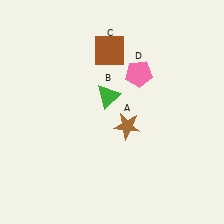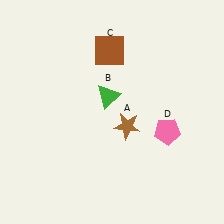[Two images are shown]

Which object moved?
The pink pentagon (D) moved down.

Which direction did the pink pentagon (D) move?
The pink pentagon (D) moved down.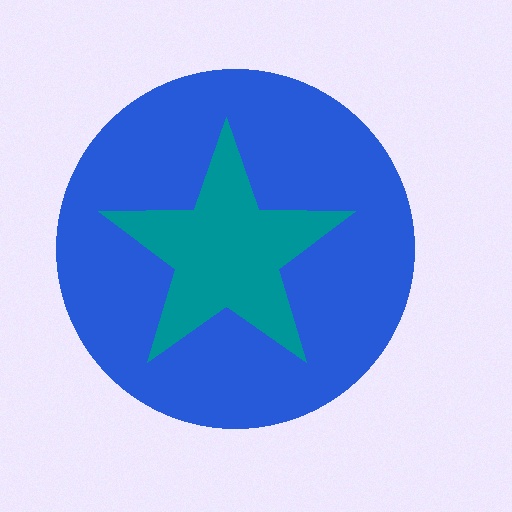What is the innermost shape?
The teal star.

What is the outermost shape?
The blue circle.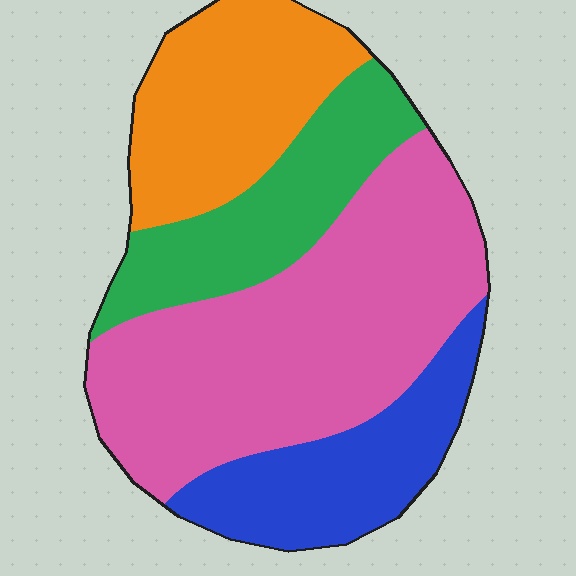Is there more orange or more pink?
Pink.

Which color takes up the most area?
Pink, at roughly 45%.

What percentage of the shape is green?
Green covers about 20% of the shape.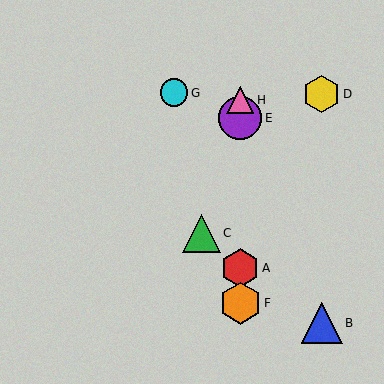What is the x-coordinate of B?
Object B is at x≈322.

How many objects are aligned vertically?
4 objects (A, E, F, H) are aligned vertically.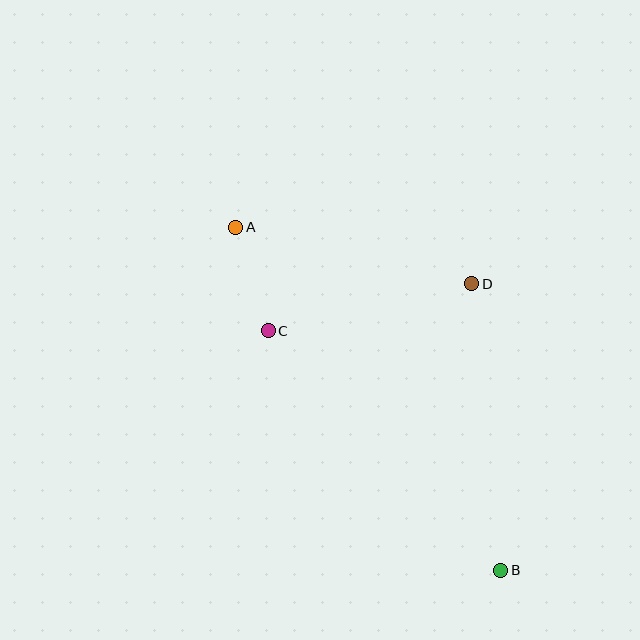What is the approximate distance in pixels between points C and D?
The distance between C and D is approximately 209 pixels.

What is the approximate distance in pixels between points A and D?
The distance between A and D is approximately 243 pixels.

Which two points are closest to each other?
Points A and C are closest to each other.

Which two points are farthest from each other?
Points A and B are farthest from each other.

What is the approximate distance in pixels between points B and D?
The distance between B and D is approximately 288 pixels.